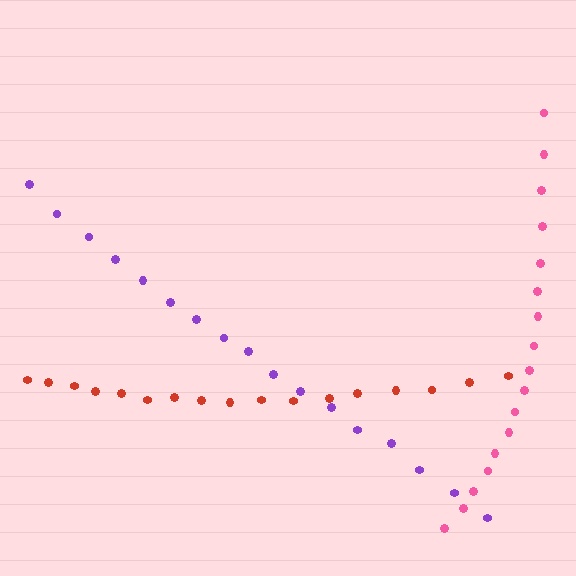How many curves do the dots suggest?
There are 3 distinct paths.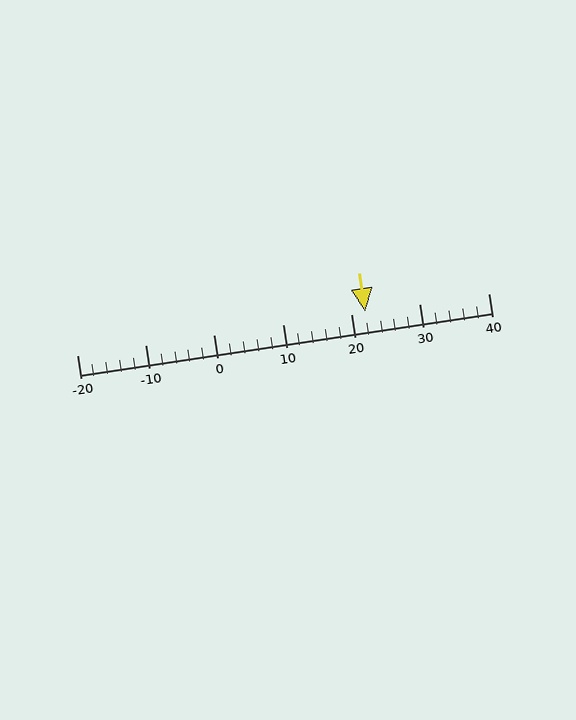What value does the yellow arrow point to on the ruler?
The yellow arrow points to approximately 22.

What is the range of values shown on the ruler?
The ruler shows values from -20 to 40.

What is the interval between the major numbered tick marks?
The major tick marks are spaced 10 units apart.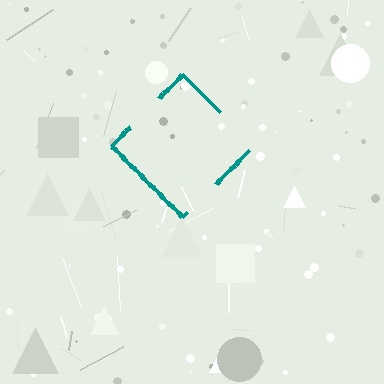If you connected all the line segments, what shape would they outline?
They would outline a diamond.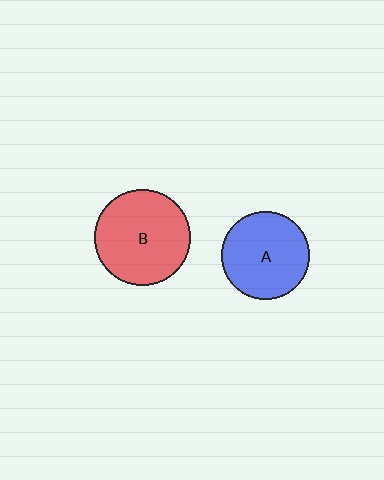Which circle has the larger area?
Circle B (red).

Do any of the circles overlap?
No, none of the circles overlap.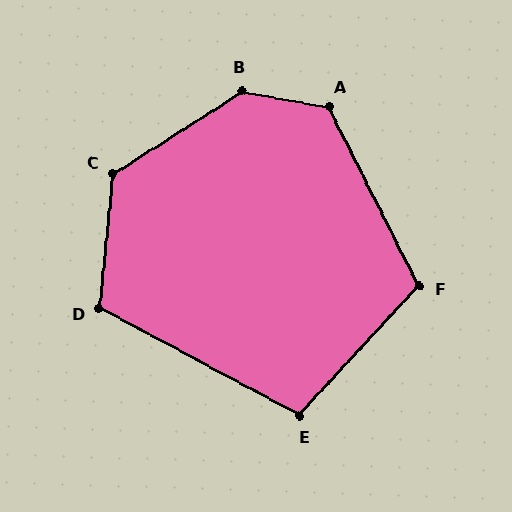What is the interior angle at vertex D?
Approximately 113 degrees (obtuse).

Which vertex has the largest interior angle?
B, at approximately 137 degrees.